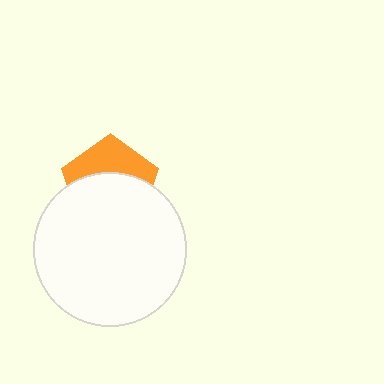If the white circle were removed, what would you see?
You would see the complete orange pentagon.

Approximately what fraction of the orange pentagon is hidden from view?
Roughly 60% of the orange pentagon is hidden behind the white circle.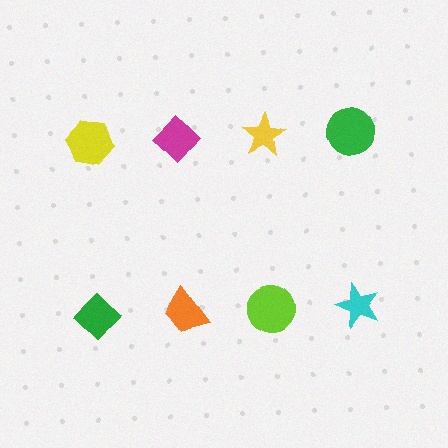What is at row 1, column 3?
A yellow star.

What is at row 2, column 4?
A cyan star.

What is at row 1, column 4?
A green circle.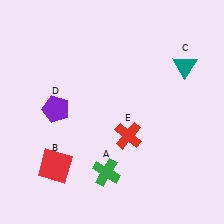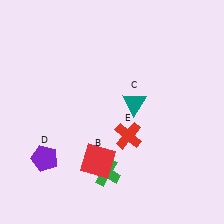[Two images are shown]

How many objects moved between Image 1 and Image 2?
3 objects moved between the two images.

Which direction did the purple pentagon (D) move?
The purple pentagon (D) moved down.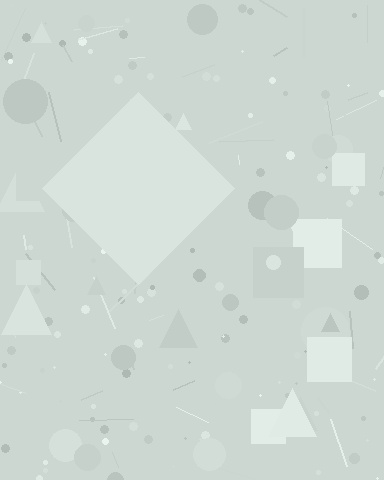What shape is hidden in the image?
A diamond is hidden in the image.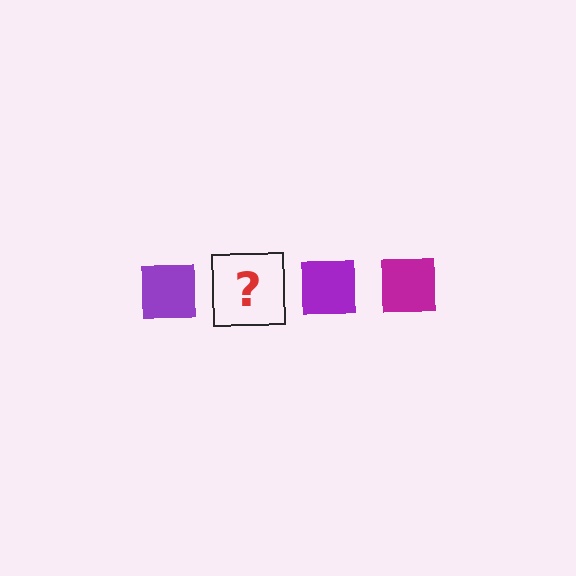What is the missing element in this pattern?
The missing element is a magenta square.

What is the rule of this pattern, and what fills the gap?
The rule is that the pattern cycles through purple, magenta squares. The gap should be filled with a magenta square.